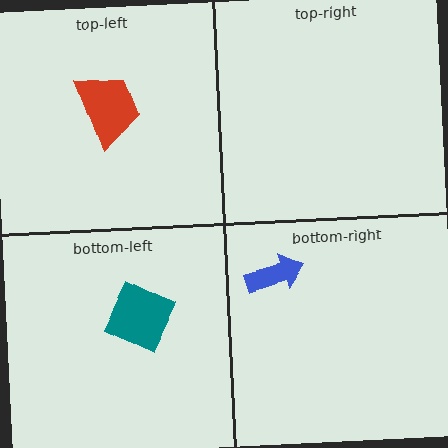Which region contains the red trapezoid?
The top-left region.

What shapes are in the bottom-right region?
The blue arrow.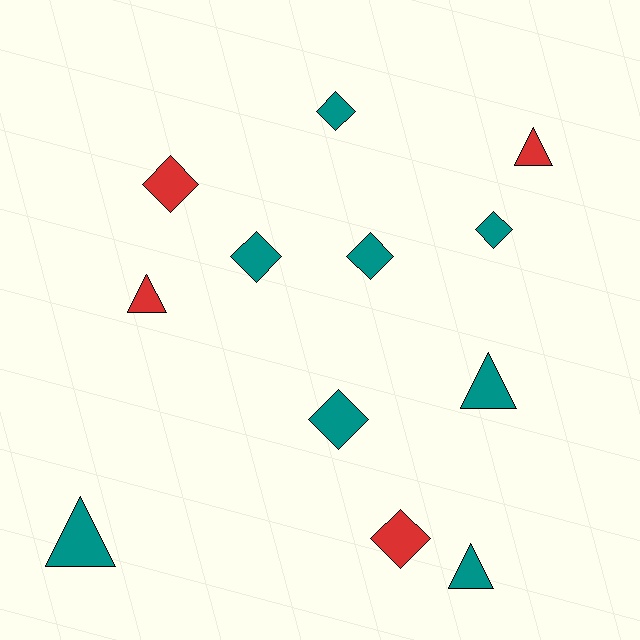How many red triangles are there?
There are 2 red triangles.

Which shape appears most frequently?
Diamond, with 7 objects.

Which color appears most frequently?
Teal, with 8 objects.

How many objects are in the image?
There are 12 objects.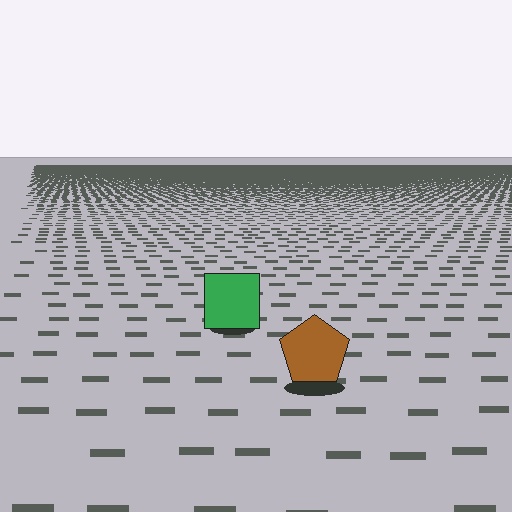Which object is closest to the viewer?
The brown pentagon is closest. The texture marks near it are larger and more spread out.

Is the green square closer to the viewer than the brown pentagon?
No. The brown pentagon is closer — you can tell from the texture gradient: the ground texture is coarser near it.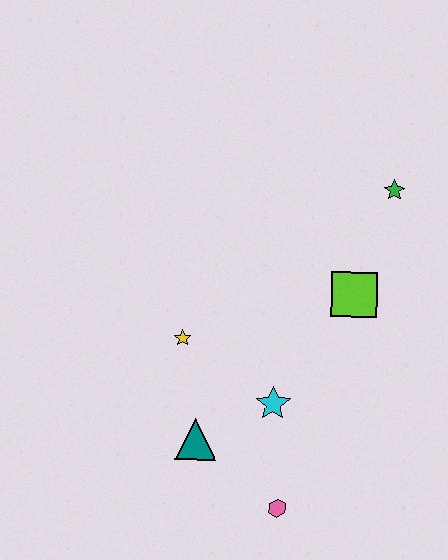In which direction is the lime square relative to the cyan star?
The lime square is above the cyan star.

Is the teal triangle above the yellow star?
No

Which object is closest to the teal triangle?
The cyan star is closest to the teal triangle.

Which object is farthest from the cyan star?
The green star is farthest from the cyan star.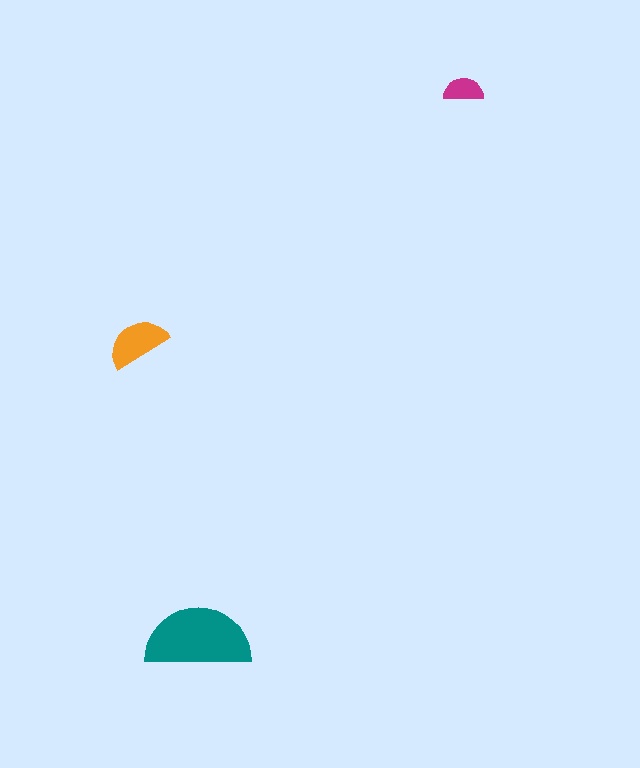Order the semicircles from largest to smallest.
the teal one, the orange one, the magenta one.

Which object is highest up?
The magenta semicircle is topmost.